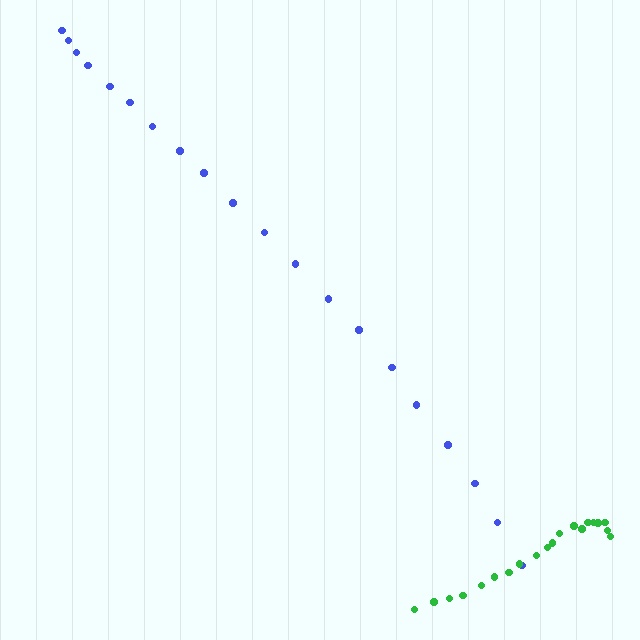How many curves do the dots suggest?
There are 2 distinct paths.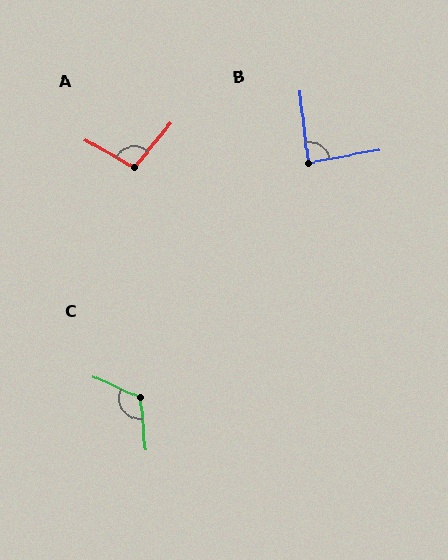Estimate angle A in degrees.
Approximately 100 degrees.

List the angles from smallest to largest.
B (86°), A (100°), C (119°).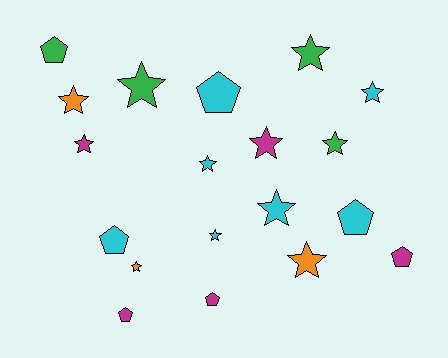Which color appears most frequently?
Cyan, with 7 objects.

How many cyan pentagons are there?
There are 3 cyan pentagons.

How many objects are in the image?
There are 19 objects.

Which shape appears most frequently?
Star, with 12 objects.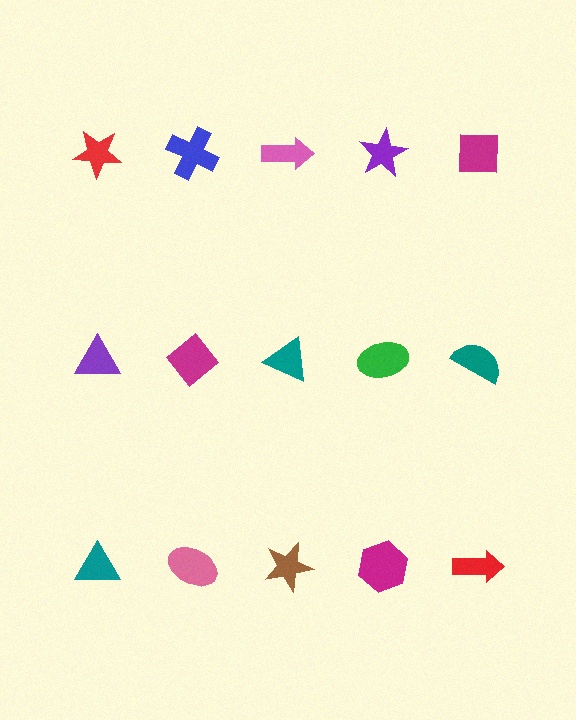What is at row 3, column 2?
A pink ellipse.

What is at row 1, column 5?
A magenta square.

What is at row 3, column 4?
A magenta hexagon.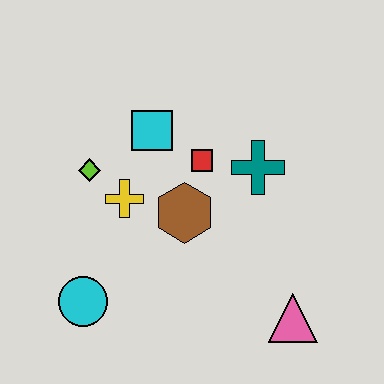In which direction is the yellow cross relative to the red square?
The yellow cross is to the left of the red square.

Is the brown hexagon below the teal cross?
Yes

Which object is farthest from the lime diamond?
The pink triangle is farthest from the lime diamond.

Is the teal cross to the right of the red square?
Yes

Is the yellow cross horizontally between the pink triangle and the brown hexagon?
No